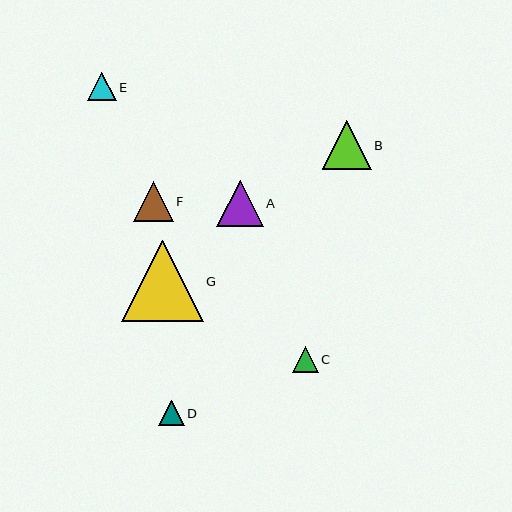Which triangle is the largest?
Triangle G is the largest with a size of approximately 81 pixels.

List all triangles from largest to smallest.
From largest to smallest: G, B, A, F, E, C, D.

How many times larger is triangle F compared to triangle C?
Triangle F is approximately 1.5 times the size of triangle C.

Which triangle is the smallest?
Triangle D is the smallest with a size of approximately 25 pixels.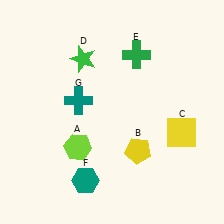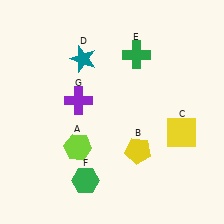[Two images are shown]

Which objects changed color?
D changed from green to teal. F changed from teal to green. G changed from teal to purple.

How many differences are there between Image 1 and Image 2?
There are 3 differences between the two images.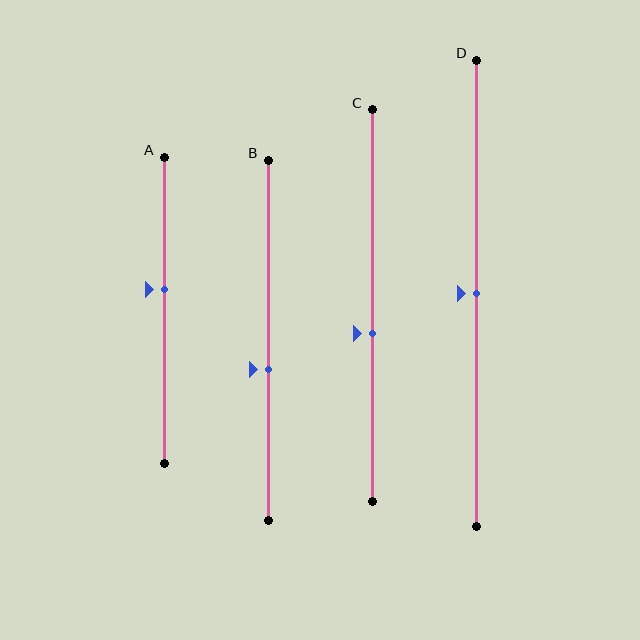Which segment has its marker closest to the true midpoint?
Segment D has its marker closest to the true midpoint.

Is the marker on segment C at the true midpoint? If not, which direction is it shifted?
No, the marker on segment C is shifted downward by about 7% of the segment length.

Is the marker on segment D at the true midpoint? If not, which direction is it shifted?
Yes, the marker on segment D is at the true midpoint.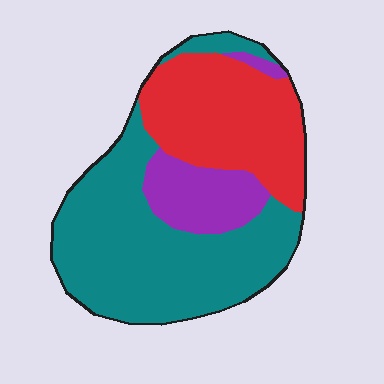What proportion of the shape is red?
Red covers about 30% of the shape.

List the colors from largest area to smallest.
From largest to smallest: teal, red, purple.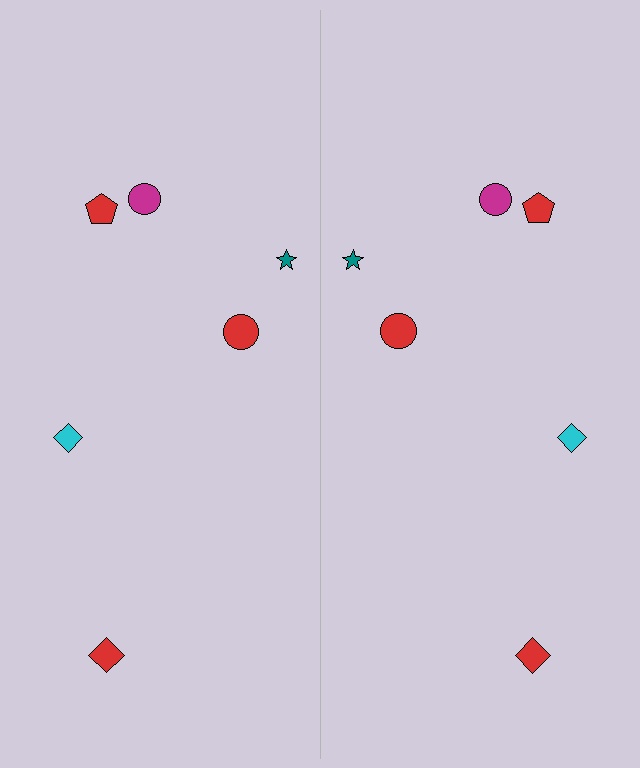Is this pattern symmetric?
Yes, this pattern has bilateral (reflection) symmetry.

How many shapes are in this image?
There are 12 shapes in this image.